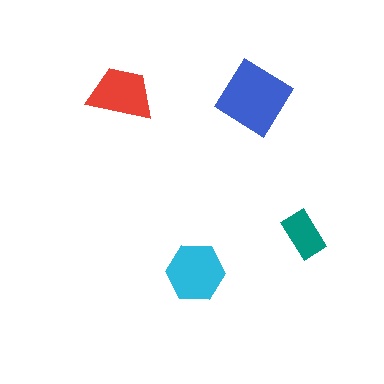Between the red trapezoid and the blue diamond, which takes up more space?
The blue diamond.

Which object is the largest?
The blue diamond.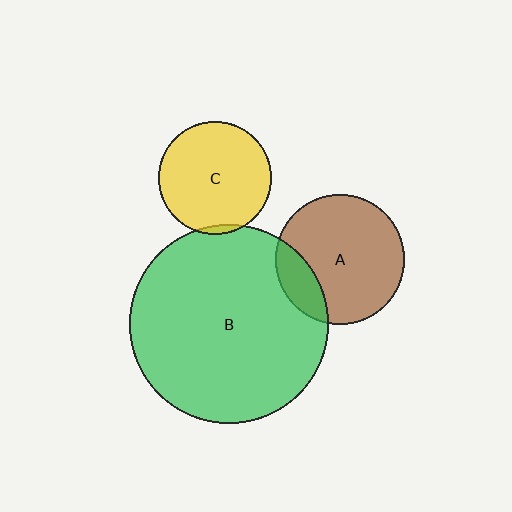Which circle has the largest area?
Circle B (green).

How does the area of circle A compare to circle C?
Approximately 1.3 times.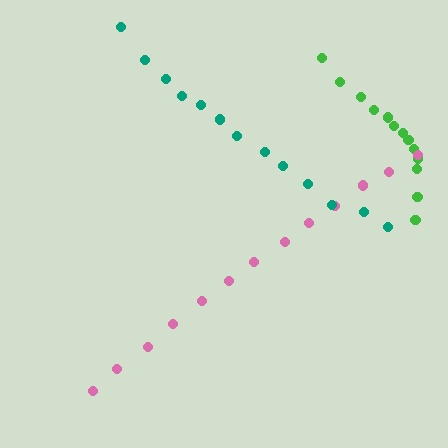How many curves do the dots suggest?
There are 3 distinct paths.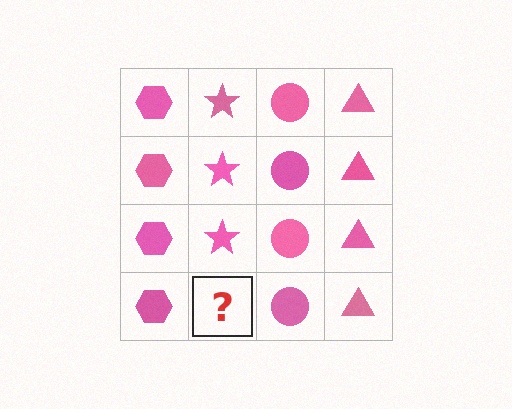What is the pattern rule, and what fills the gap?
The rule is that each column has a consistent shape. The gap should be filled with a pink star.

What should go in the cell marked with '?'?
The missing cell should contain a pink star.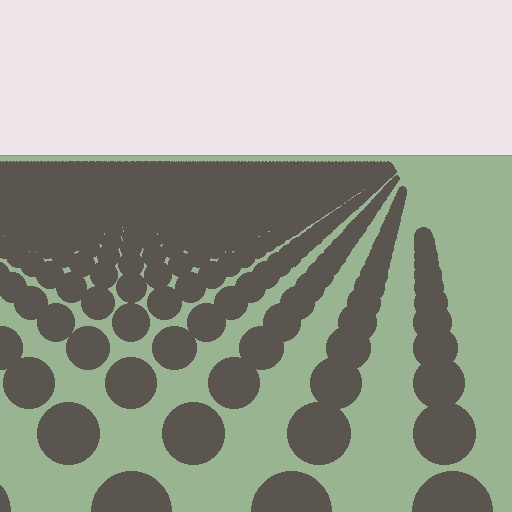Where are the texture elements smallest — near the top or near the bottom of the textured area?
Near the top.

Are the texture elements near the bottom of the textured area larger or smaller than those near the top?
Larger. Near the bottom, elements are closer to the viewer and appear at a bigger on-screen size.